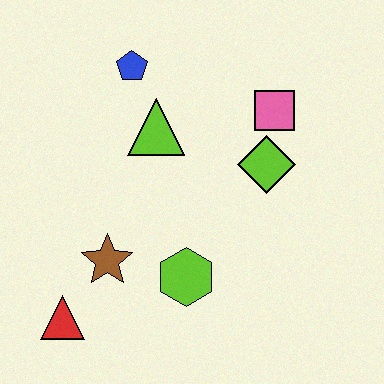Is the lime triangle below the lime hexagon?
No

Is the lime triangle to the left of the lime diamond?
Yes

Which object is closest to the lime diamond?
The pink square is closest to the lime diamond.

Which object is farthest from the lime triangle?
The red triangle is farthest from the lime triangle.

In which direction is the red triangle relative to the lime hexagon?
The red triangle is to the left of the lime hexagon.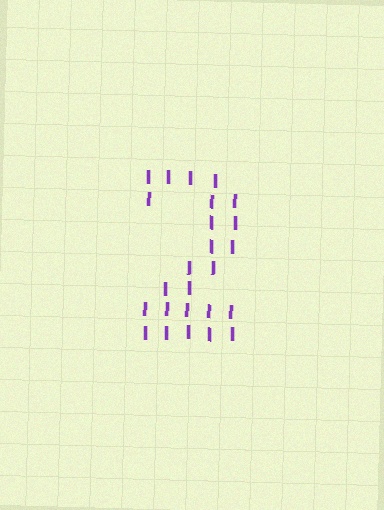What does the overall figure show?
The overall figure shows the digit 2.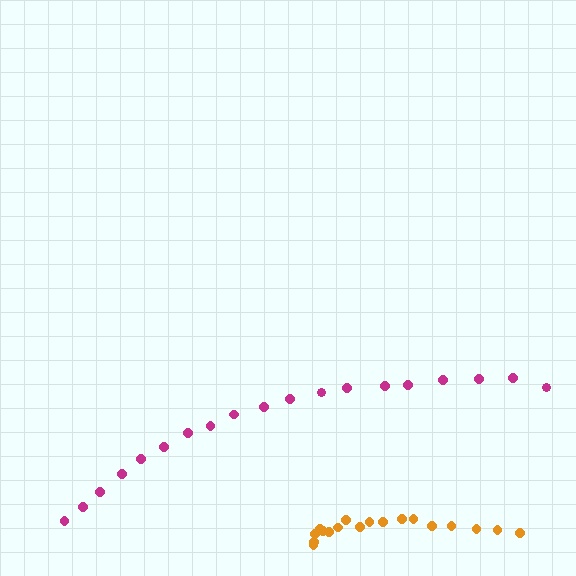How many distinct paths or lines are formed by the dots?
There are 2 distinct paths.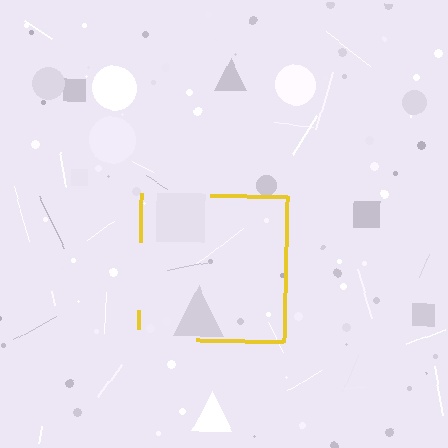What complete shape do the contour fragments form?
The contour fragments form a square.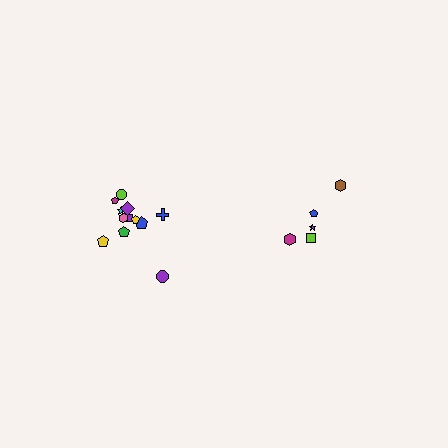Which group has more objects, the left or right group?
The left group.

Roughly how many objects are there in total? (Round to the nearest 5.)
Roughly 15 objects in total.